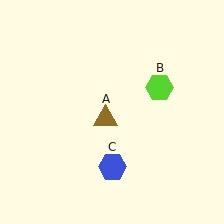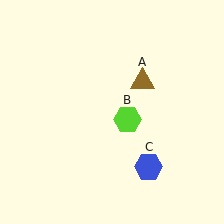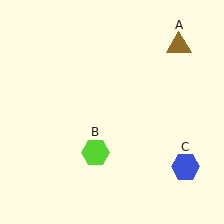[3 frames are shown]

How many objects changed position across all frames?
3 objects changed position: brown triangle (object A), lime hexagon (object B), blue hexagon (object C).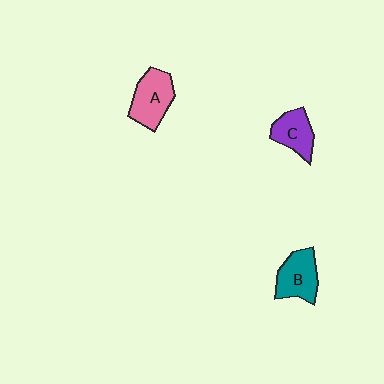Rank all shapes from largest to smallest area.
From largest to smallest: A (pink), B (teal), C (purple).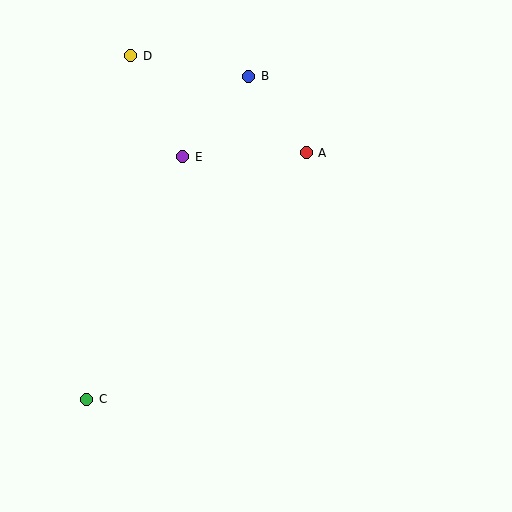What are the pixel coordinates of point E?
Point E is at (183, 157).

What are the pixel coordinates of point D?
Point D is at (131, 56).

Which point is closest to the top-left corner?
Point D is closest to the top-left corner.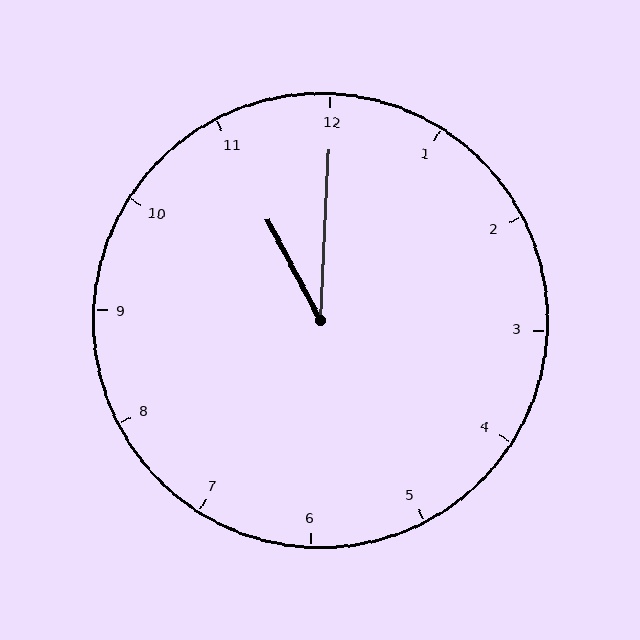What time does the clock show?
11:00.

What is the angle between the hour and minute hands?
Approximately 30 degrees.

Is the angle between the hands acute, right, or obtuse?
It is acute.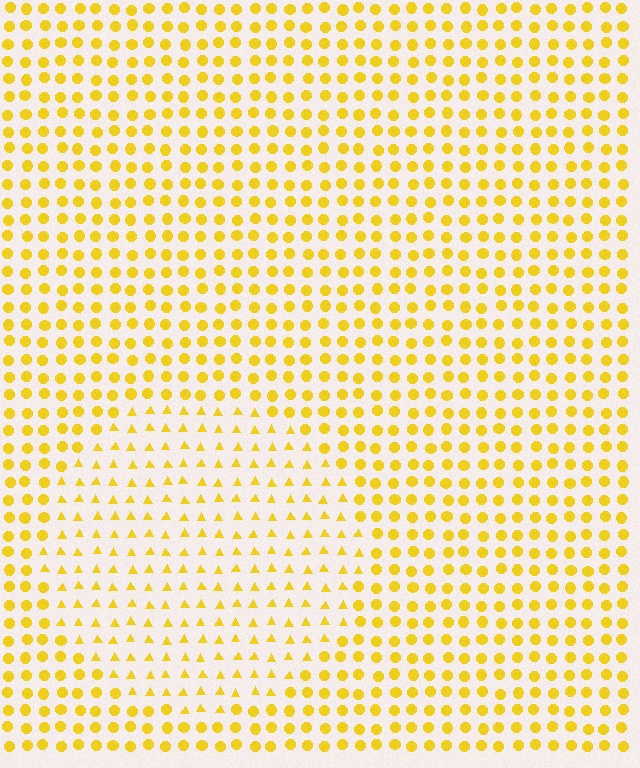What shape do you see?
I see a circle.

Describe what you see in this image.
The image is filled with small yellow elements arranged in a uniform grid. A circle-shaped region contains triangles, while the surrounding area contains circles. The boundary is defined purely by the change in element shape.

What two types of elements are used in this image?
The image uses triangles inside the circle region and circles outside it.